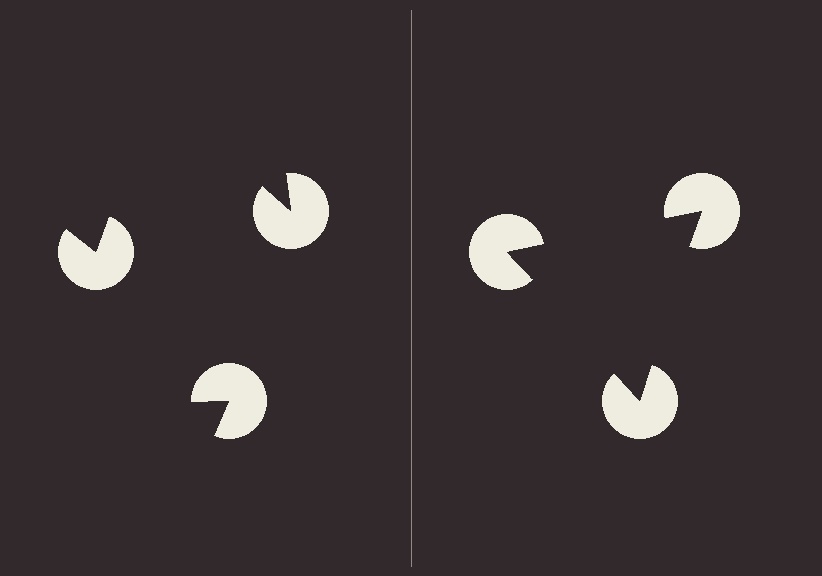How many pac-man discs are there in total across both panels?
6 — 3 on each side.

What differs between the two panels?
The pac-man discs are positioned identically on both sides; only the wedge orientations differ. On the right they align to a triangle; on the left they are misaligned.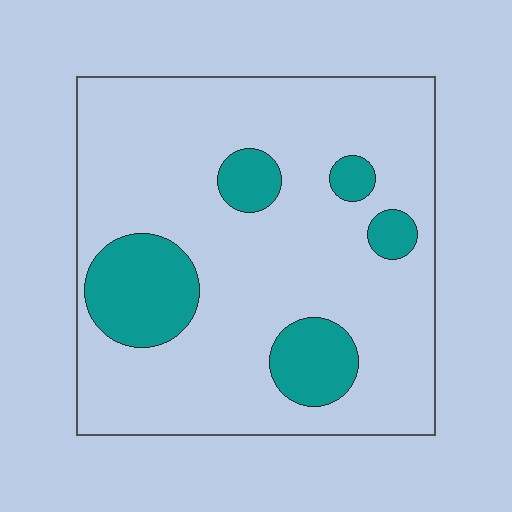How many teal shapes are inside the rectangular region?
5.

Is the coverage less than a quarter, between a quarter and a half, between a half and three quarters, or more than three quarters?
Less than a quarter.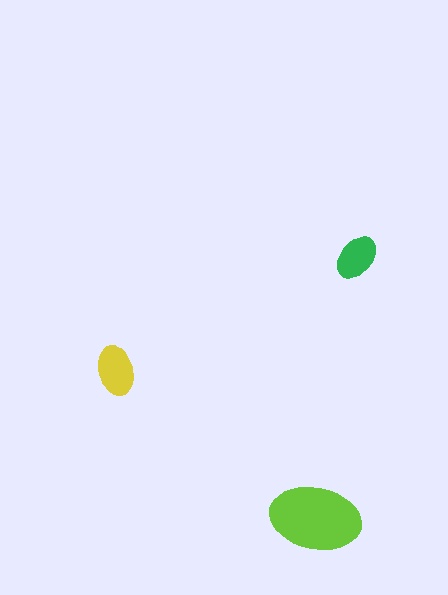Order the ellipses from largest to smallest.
the lime one, the yellow one, the green one.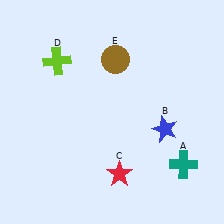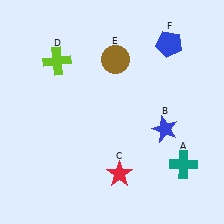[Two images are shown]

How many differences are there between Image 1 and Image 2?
There is 1 difference between the two images.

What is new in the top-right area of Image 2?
A blue pentagon (F) was added in the top-right area of Image 2.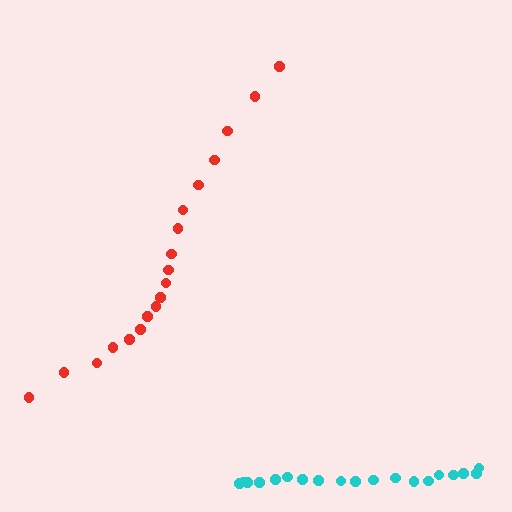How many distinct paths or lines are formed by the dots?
There are 2 distinct paths.